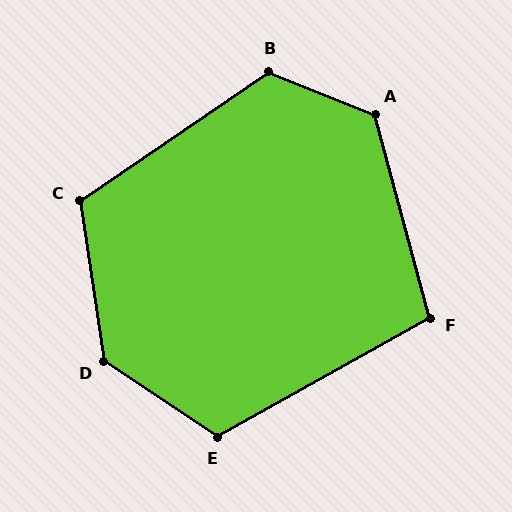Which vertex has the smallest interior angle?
F, at approximately 104 degrees.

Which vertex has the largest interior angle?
D, at approximately 132 degrees.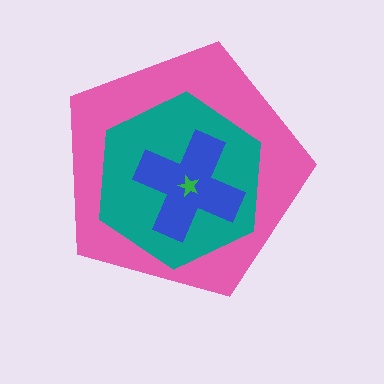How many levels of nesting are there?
4.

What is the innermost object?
The green star.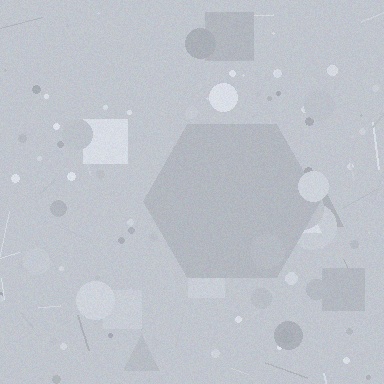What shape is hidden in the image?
A hexagon is hidden in the image.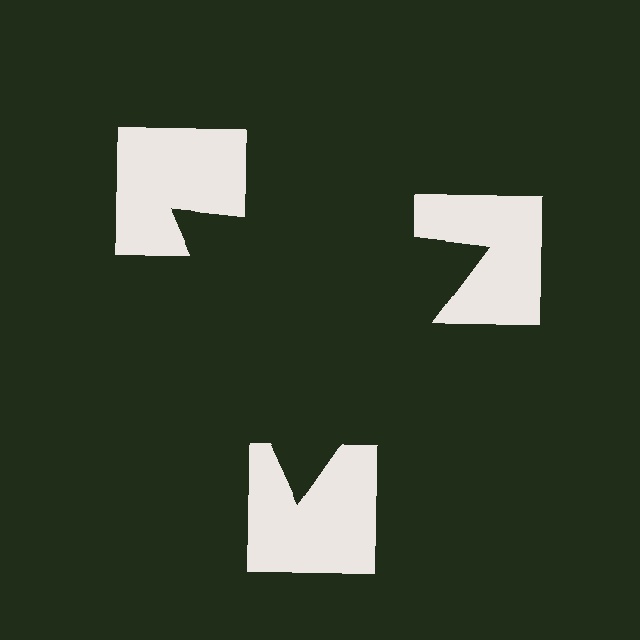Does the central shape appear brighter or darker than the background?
It typically appears slightly darker than the background, even though no actual brightness change is drawn.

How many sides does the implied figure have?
3 sides.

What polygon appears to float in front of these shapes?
An illusory triangle — its edges are inferred from the aligned wedge cuts in the notched squares, not physically drawn.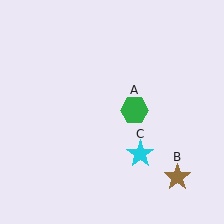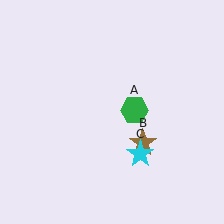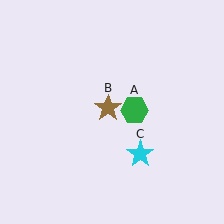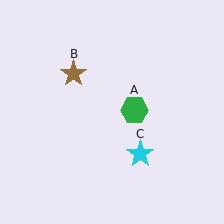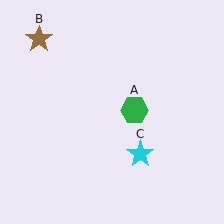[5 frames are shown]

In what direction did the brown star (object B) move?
The brown star (object B) moved up and to the left.